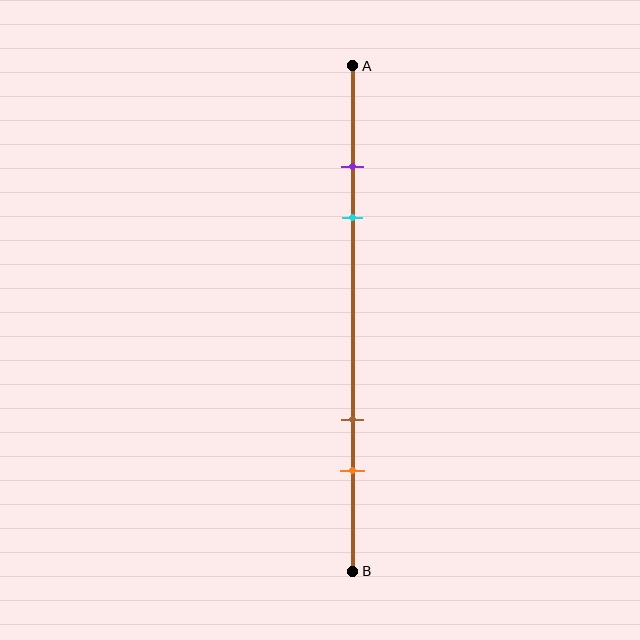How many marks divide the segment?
There are 4 marks dividing the segment.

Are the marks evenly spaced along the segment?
No, the marks are not evenly spaced.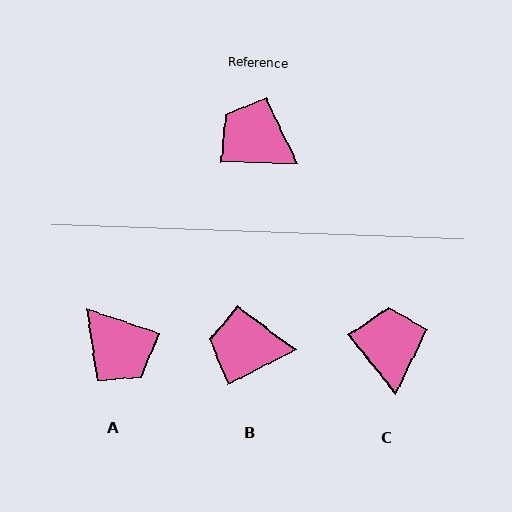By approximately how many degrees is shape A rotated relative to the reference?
Approximately 162 degrees counter-clockwise.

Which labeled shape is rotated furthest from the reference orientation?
A, about 162 degrees away.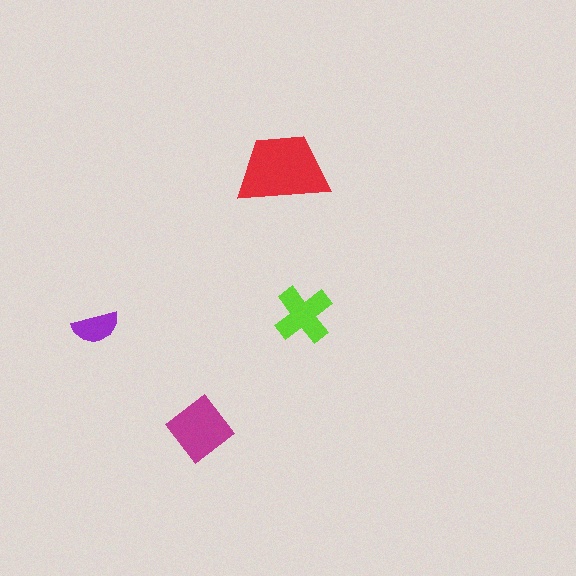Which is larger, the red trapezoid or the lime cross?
The red trapezoid.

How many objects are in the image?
There are 4 objects in the image.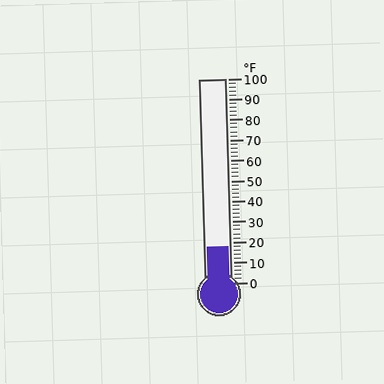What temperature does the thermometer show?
The thermometer shows approximately 18°F.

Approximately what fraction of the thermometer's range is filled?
The thermometer is filled to approximately 20% of its range.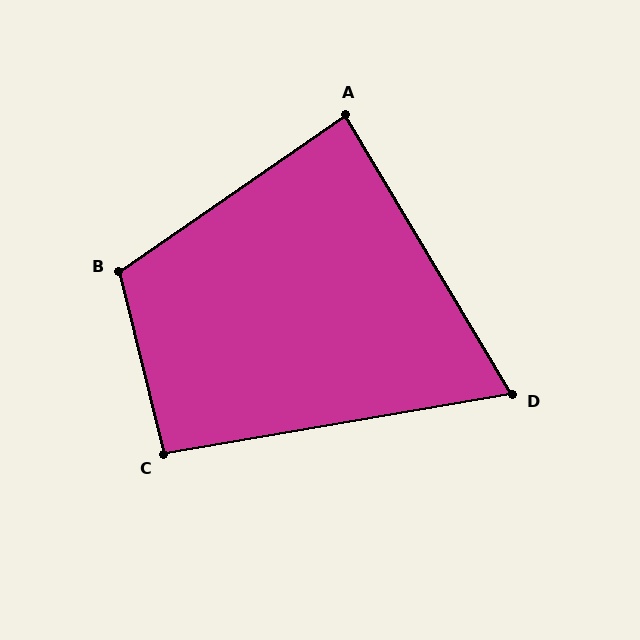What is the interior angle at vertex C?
Approximately 94 degrees (approximately right).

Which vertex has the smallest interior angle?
D, at approximately 69 degrees.